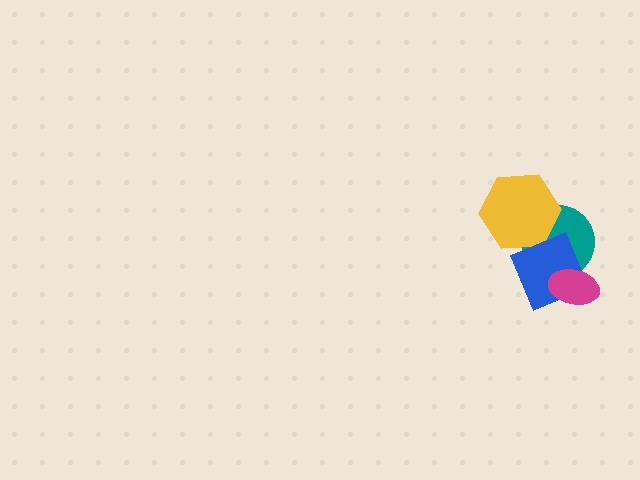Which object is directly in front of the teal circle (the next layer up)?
The yellow hexagon is directly in front of the teal circle.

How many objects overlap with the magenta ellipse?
2 objects overlap with the magenta ellipse.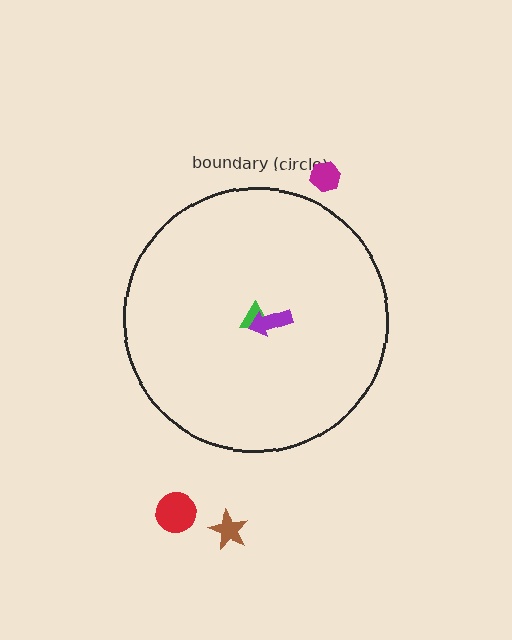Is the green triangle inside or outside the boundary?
Inside.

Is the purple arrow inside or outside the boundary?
Inside.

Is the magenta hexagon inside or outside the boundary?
Outside.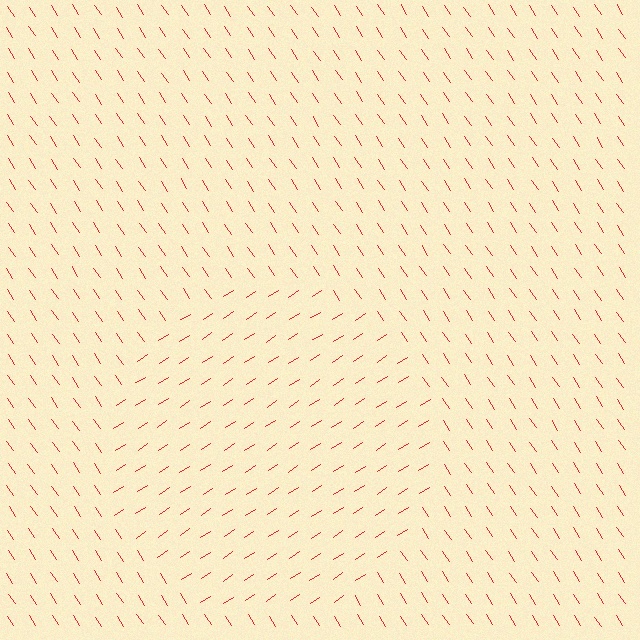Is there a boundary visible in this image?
Yes, there is a texture boundary formed by a change in line orientation.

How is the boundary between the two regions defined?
The boundary is defined purely by a change in line orientation (approximately 89 degrees difference). All lines are the same color and thickness.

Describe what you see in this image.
The image is filled with small red line segments. A circle region in the image has lines oriented differently from the surrounding lines, creating a visible texture boundary.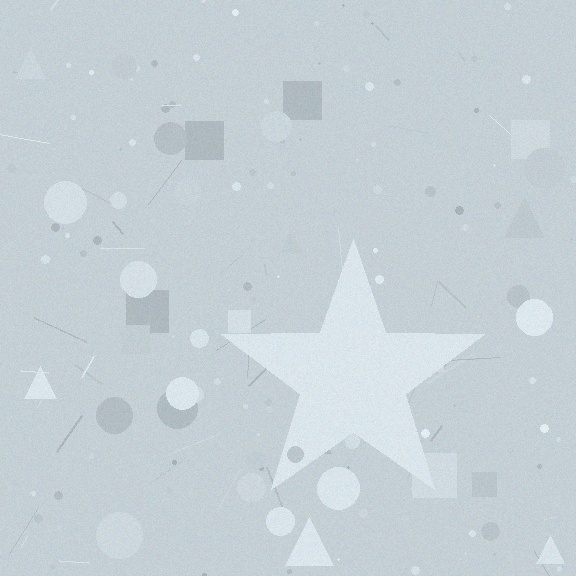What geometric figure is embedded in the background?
A star is embedded in the background.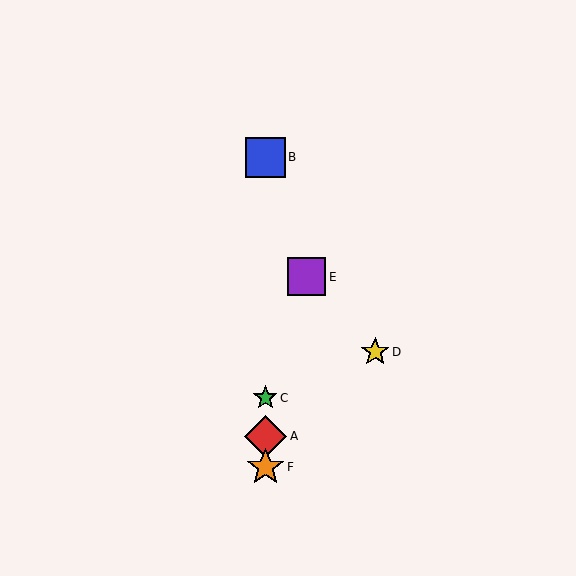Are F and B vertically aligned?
Yes, both are at x≈265.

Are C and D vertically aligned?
No, C is at x≈265 and D is at x≈375.